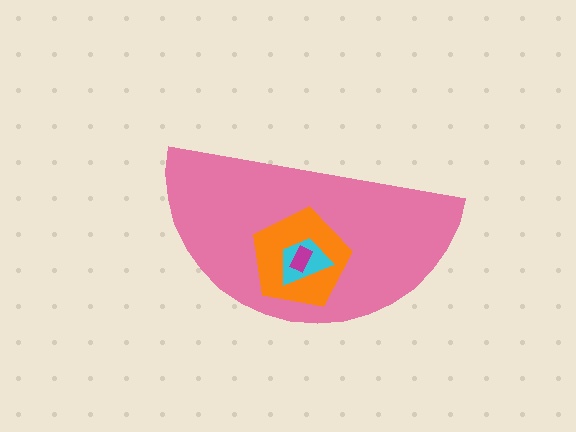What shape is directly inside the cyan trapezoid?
The magenta rectangle.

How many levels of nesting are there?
4.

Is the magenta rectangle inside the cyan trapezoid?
Yes.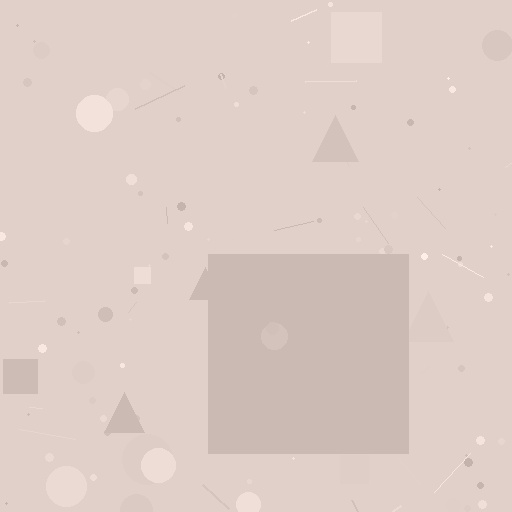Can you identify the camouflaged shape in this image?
The camouflaged shape is a square.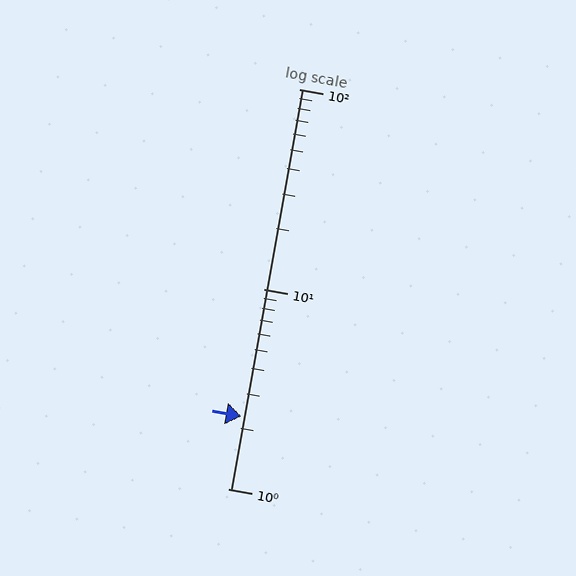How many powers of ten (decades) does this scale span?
The scale spans 2 decades, from 1 to 100.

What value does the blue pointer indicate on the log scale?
The pointer indicates approximately 2.3.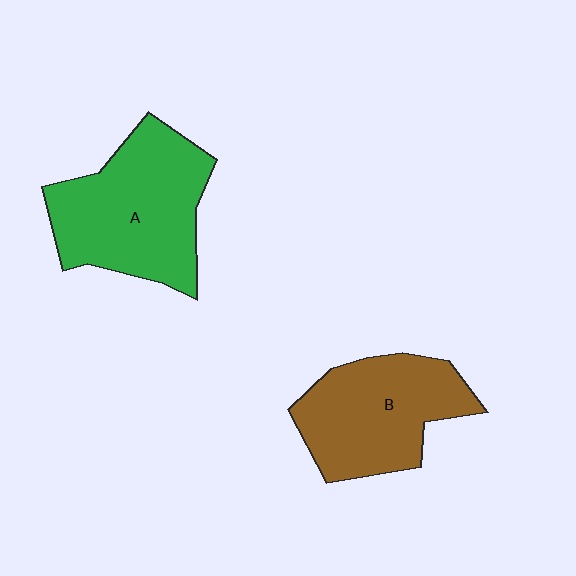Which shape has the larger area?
Shape A (green).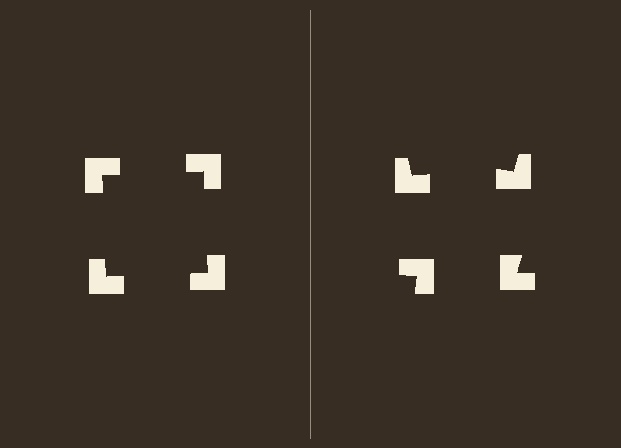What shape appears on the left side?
An illusory square.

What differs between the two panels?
The notched squares are positioned identically on both sides; only the wedge orientations differ. On the left they align to a square; on the right they are misaligned.